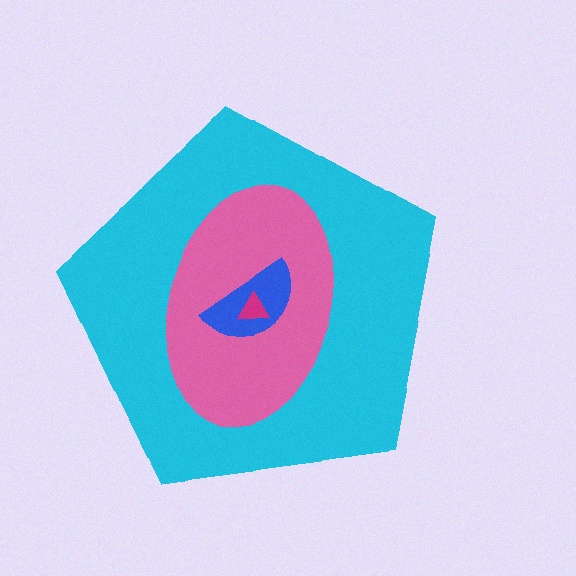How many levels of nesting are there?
4.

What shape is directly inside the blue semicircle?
The magenta triangle.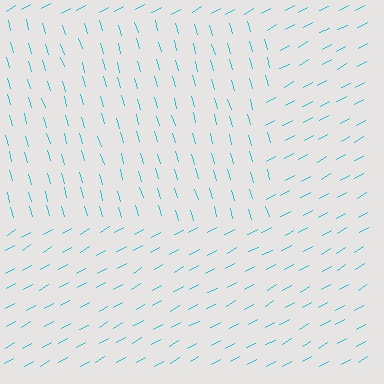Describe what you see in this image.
The image is filled with small cyan line segments. A rectangle region in the image has lines oriented differently from the surrounding lines, creating a visible texture boundary.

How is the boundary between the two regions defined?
The boundary is defined purely by a change in line orientation (approximately 77 degrees difference). All lines are the same color and thickness.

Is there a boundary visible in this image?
Yes, there is a texture boundary formed by a change in line orientation.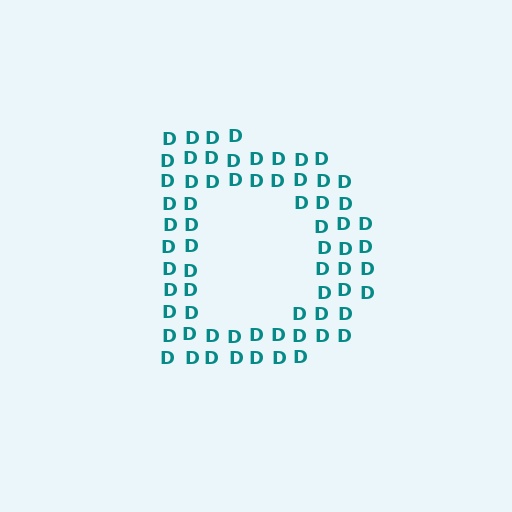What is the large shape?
The large shape is the letter D.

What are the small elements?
The small elements are letter D's.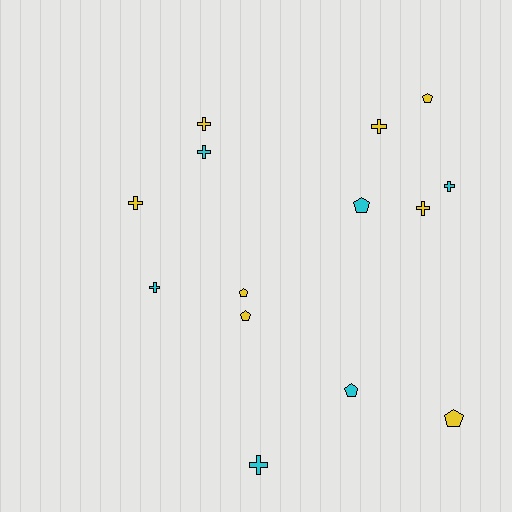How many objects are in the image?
There are 14 objects.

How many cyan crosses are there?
There are 4 cyan crosses.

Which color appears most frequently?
Yellow, with 8 objects.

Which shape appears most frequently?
Cross, with 8 objects.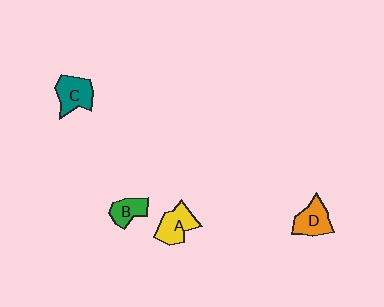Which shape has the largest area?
Shape C (teal).